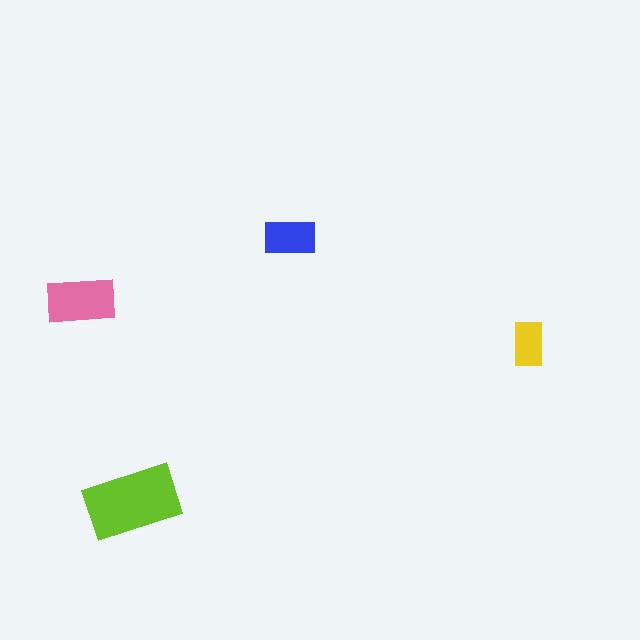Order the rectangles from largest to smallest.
the lime one, the pink one, the blue one, the yellow one.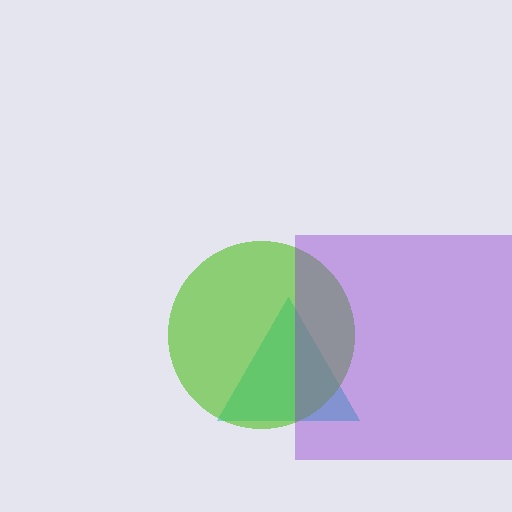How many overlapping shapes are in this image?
There are 3 overlapping shapes in the image.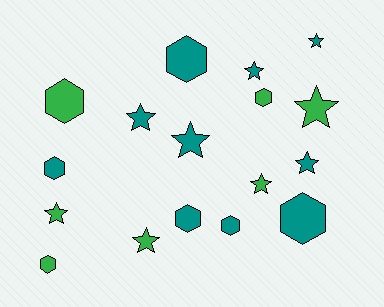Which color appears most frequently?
Teal, with 10 objects.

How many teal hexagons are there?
There are 5 teal hexagons.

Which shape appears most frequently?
Star, with 9 objects.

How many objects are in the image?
There are 17 objects.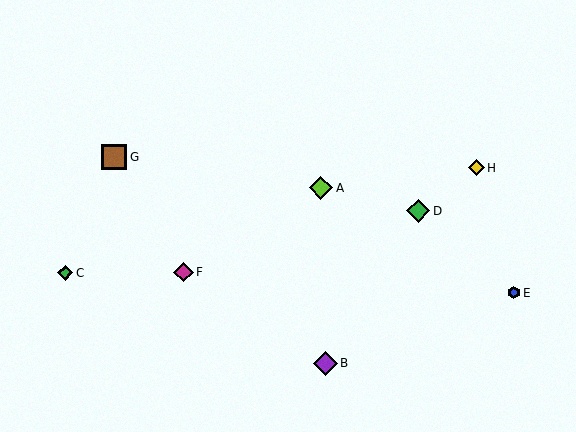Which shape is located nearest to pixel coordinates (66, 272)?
The green diamond (labeled C) at (65, 273) is nearest to that location.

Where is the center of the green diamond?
The center of the green diamond is at (65, 273).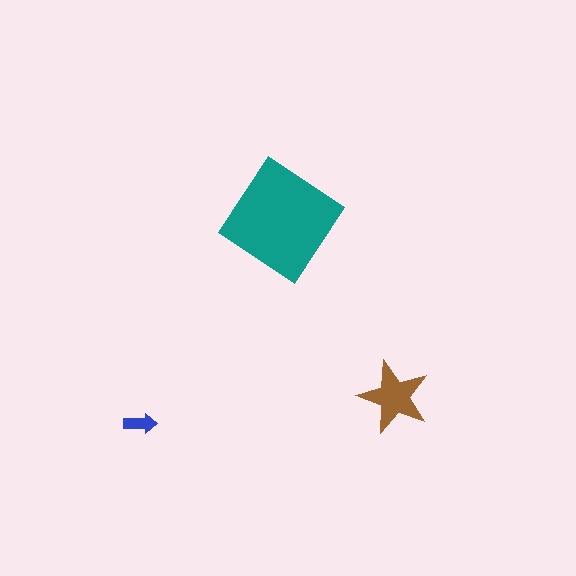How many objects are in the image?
There are 3 objects in the image.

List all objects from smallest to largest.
The blue arrow, the brown star, the teal diamond.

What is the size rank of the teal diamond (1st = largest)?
1st.